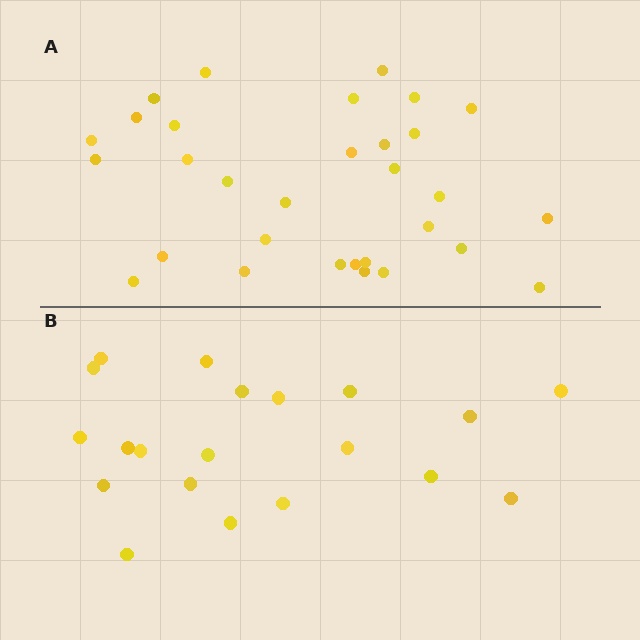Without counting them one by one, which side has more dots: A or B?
Region A (the top region) has more dots.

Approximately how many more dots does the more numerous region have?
Region A has roughly 12 or so more dots than region B.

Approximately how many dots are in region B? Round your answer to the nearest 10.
About 20 dots.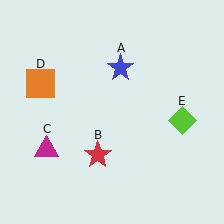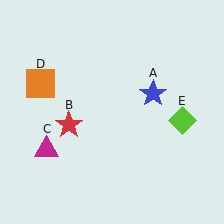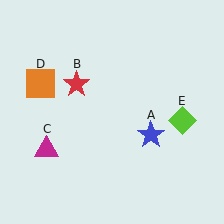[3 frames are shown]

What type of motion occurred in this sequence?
The blue star (object A), red star (object B) rotated clockwise around the center of the scene.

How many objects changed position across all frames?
2 objects changed position: blue star (object A), red star (object B).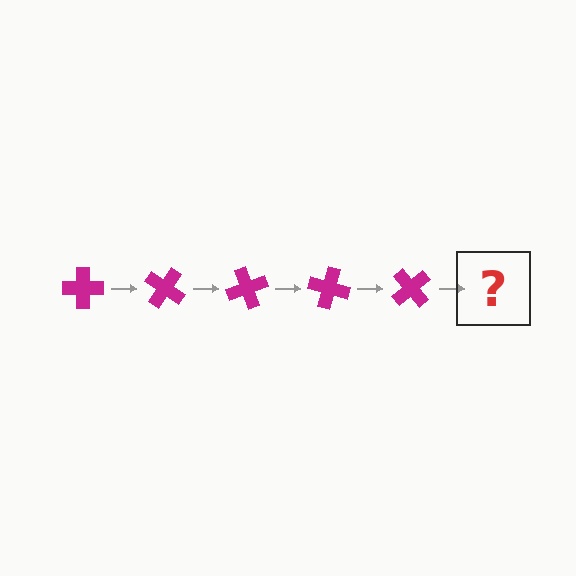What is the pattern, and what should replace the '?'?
The pattern is that the cross rotates 35 degrees each step. The '?' should be a magenta cross rotated 175 degrees.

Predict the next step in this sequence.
The next step is a magenta cross rotated 175 degrees.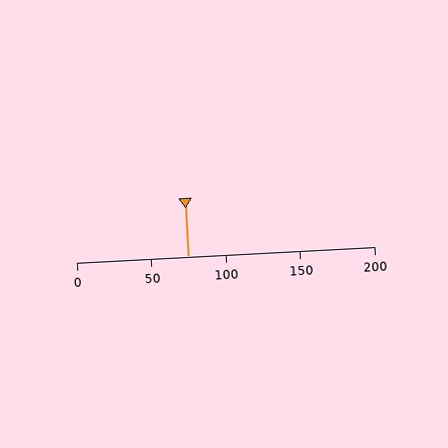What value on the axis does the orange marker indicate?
The marker indicates approximately 75.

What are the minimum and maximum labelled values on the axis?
The axis runs from 0 to 200.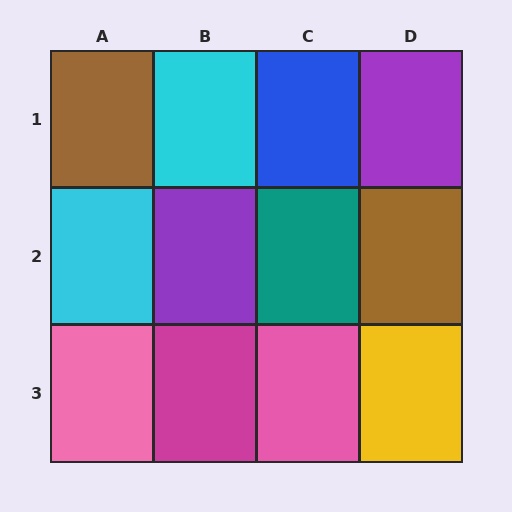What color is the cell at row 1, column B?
Cyan.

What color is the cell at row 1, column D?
Purple.